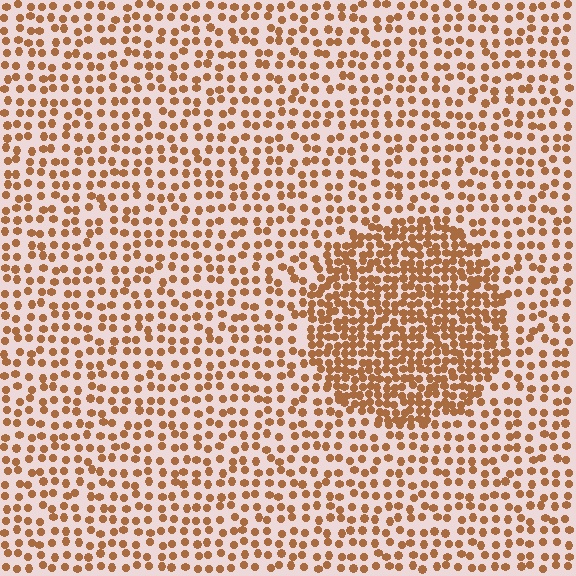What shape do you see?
I see a circle.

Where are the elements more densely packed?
The elements are more densely packed inside the circle boundary.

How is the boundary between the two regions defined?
The boundary is defined by a change in element density (approximately 2.1x ratio). All elements are the same color, size, and shape.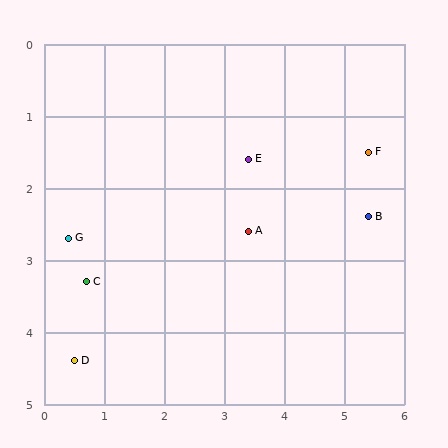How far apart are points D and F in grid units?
Points D and F are about 5.7 grid units apart.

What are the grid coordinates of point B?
Point B is at approximately (5.4, 2.4).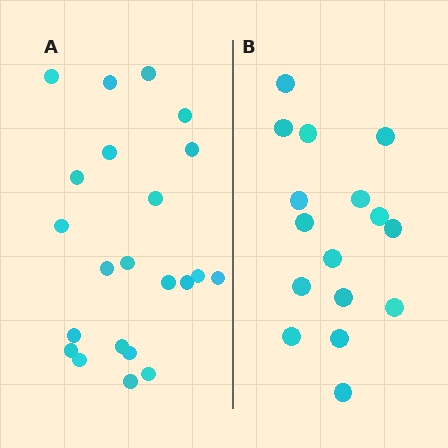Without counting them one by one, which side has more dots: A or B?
Region A (the left region) has more dots.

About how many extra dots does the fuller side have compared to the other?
Region A has about 6 more dots than region B.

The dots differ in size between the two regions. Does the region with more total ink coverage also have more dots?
No. Region B has more total ink coverage because its dots are larger, but region A actually contains more individual dots. Total area can be misleading — the number of items is what matters here.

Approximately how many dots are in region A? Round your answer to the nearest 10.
About 20 dots. (The exact count is 22, which rounds to 20.)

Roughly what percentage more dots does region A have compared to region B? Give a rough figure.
About 40% more.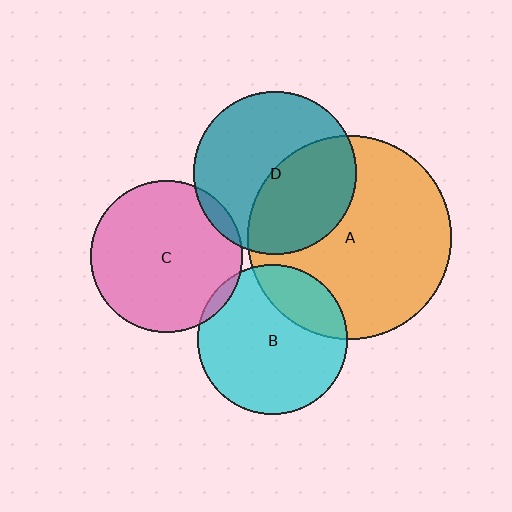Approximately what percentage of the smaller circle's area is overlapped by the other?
Approximately 25%.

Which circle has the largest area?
Circle A (orange).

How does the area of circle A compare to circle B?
Approximately 1.8 times.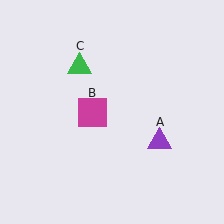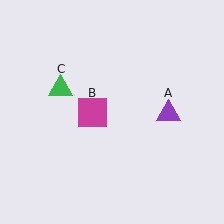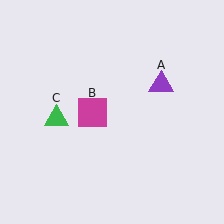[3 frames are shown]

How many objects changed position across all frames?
2 objects changed position: purple triangle (object A), green triangle (object C).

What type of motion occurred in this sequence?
The purple triangle (object A), green triangle (object C) rotated counterclockwise around the center of the scene.